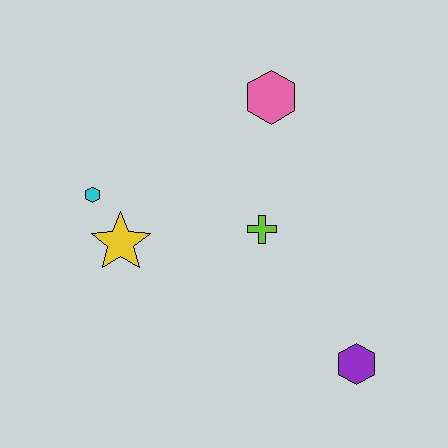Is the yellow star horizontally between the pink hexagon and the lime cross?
No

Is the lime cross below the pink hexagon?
Yes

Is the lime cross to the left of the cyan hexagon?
No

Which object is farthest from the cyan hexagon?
The purple hexagon is farthest from the cyan hexagon.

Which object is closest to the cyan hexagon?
The yellow star is closest to the cyan hexagon.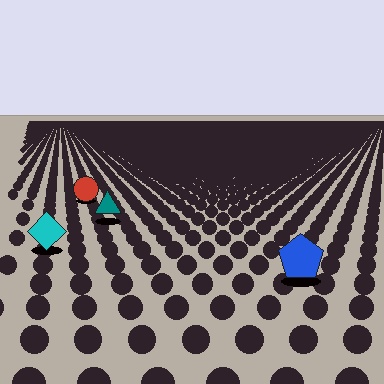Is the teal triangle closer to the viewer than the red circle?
Yes. The teal triangle is closer — you can tell from the texture gradient: the ground texture is coarser near it.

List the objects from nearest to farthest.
From nearest to farthest: the blue pentagon, the cyan diamond, the teal triangle, the red circle.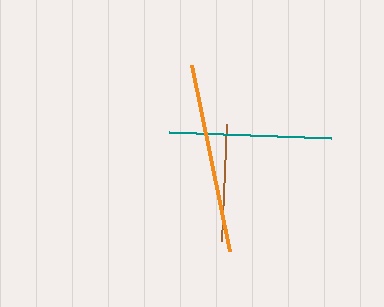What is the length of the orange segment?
The orange segment is approximately 190 pixels long.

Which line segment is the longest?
The orange line is the longest at approximately 190 pixels.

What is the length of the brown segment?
The brown segment is approximately 117 pixels long.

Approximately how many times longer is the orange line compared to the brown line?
The orange line is approximately 1.6 times the length of the brown line.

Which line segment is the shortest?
The brown line is the shortest at approximately 117 pixels.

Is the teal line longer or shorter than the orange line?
The orange line is longer than the teal line.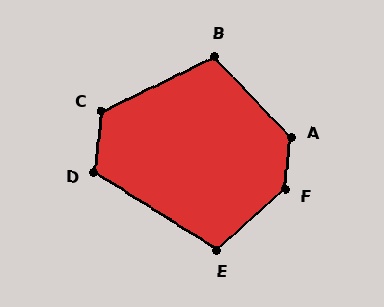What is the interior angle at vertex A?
Approximately 131 degrees (obtuse).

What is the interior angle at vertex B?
Approximately 107 degrees (obtuse).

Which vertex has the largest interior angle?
F, at approximately 138 degrees.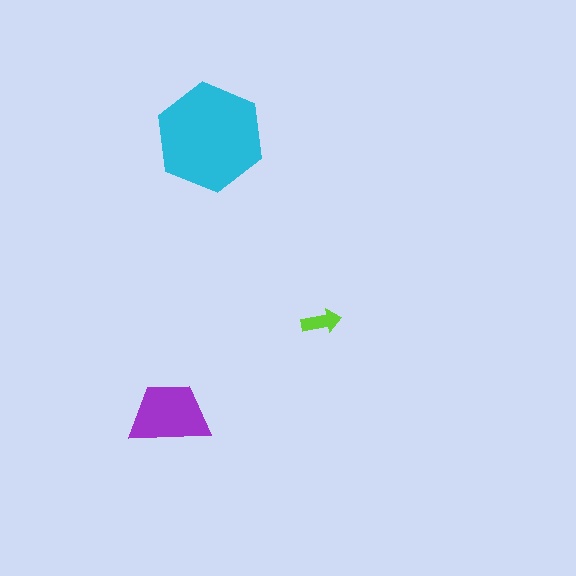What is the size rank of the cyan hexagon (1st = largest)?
1st.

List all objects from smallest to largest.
The lime arrow, the purple trapezoid, the cyan hexagon.